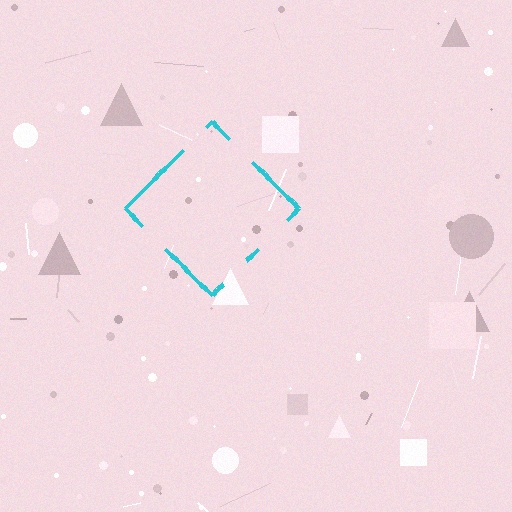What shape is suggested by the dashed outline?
The dashed outline suggests a diamond.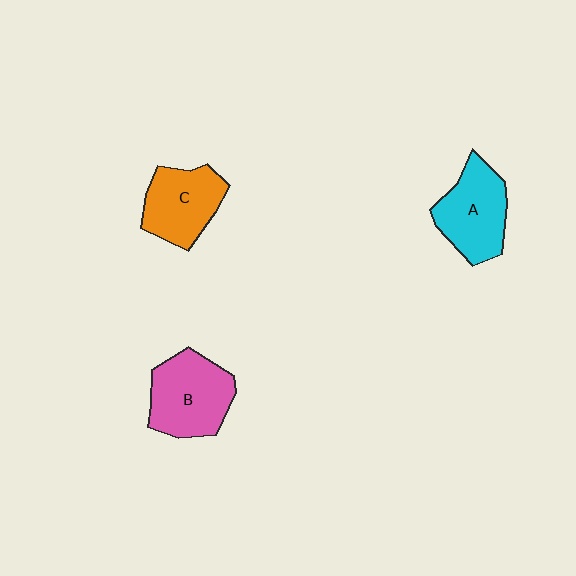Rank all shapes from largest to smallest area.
From largest to smallest: B (pink), A (cyan), C (orange).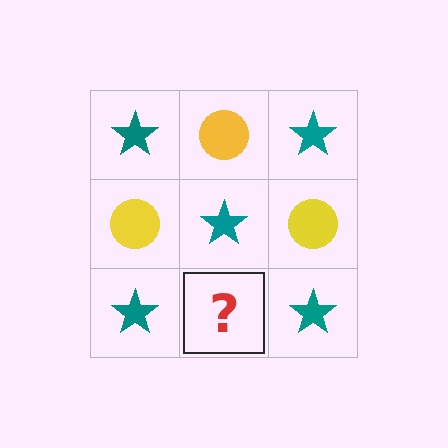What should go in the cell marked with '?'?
The missing cell should contain a yellow circle.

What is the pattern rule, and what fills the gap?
The rule is that it alternates teal star and yellow circle in a checkerboard pattern. The gap should be filled with a yellow circle.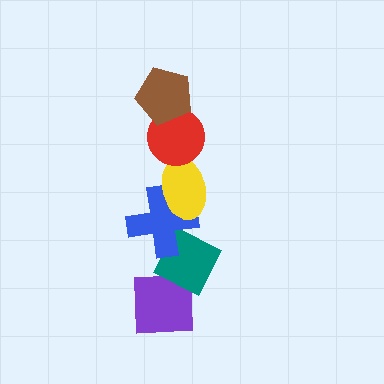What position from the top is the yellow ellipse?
The yellow ellipse is 3rd from the top.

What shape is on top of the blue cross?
The yellow ellipse is on top of the blue cross.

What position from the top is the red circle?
The red circle is 2nd from the top.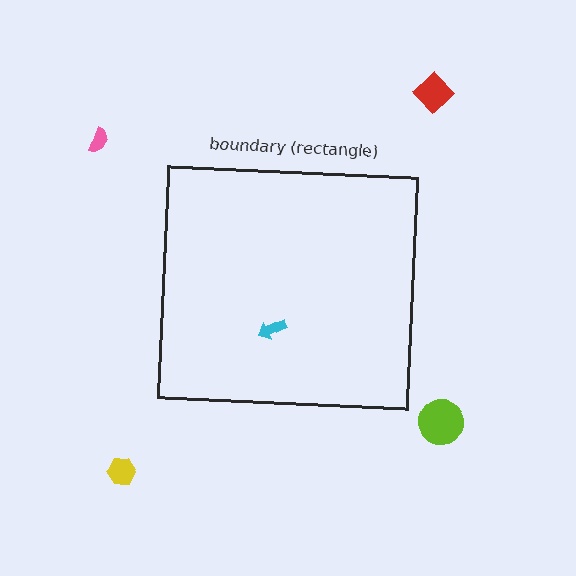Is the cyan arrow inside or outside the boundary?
Inside.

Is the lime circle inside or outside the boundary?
Outside.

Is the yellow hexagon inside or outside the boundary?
Outside.